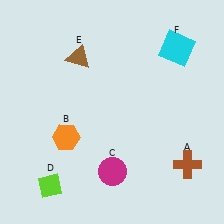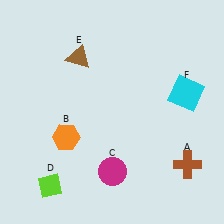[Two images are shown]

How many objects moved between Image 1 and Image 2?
1 object moved between the two images.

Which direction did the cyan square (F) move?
The cyan square (F) moved down.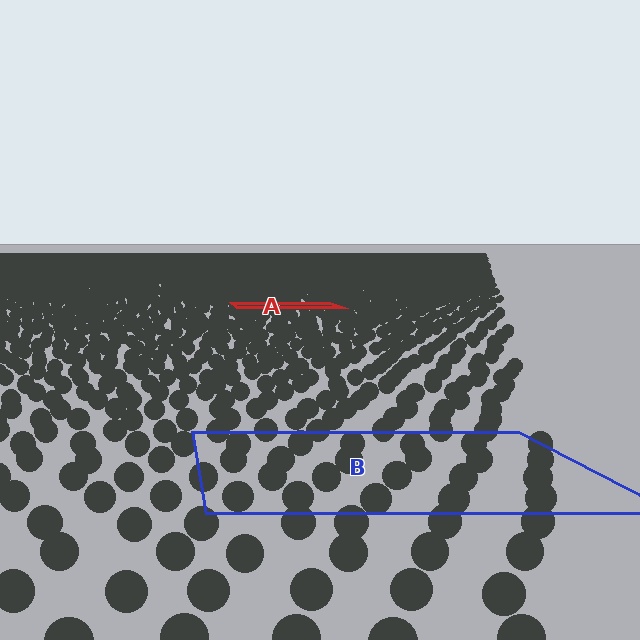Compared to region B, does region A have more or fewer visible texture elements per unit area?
Region A has more texture elements per unit area — they are packed more densely because it is farther away.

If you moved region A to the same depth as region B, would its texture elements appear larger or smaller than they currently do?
They would appear larger. At a closer depth, the same texture elements are projected at a bigger on-screen size.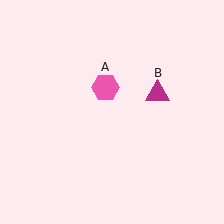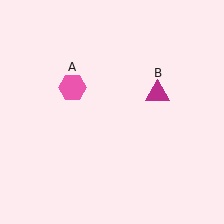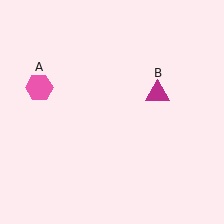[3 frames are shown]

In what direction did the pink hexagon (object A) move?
The pink hexagon (object A) moved left.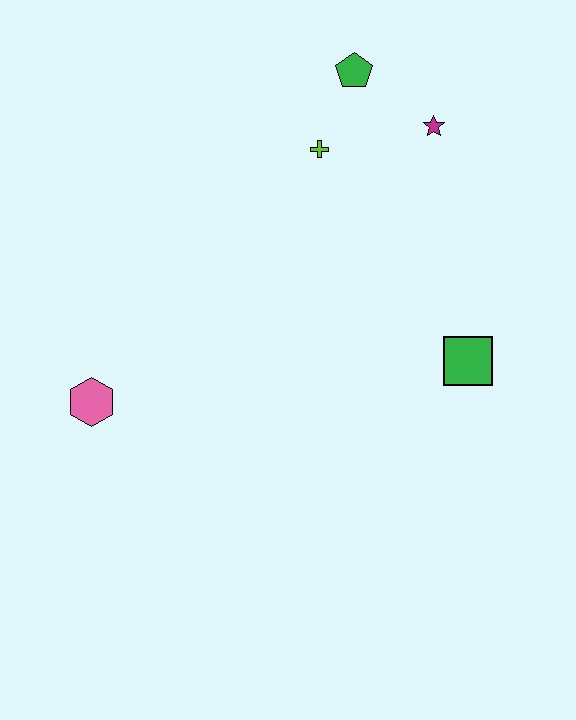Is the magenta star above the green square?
Yes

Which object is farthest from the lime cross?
The pink hexagon is farthest from the lime cross.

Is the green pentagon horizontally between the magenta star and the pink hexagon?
Yes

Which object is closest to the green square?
The magenta star is closest to the green square.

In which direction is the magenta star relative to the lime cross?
The magenta star is to the right of the lime cross.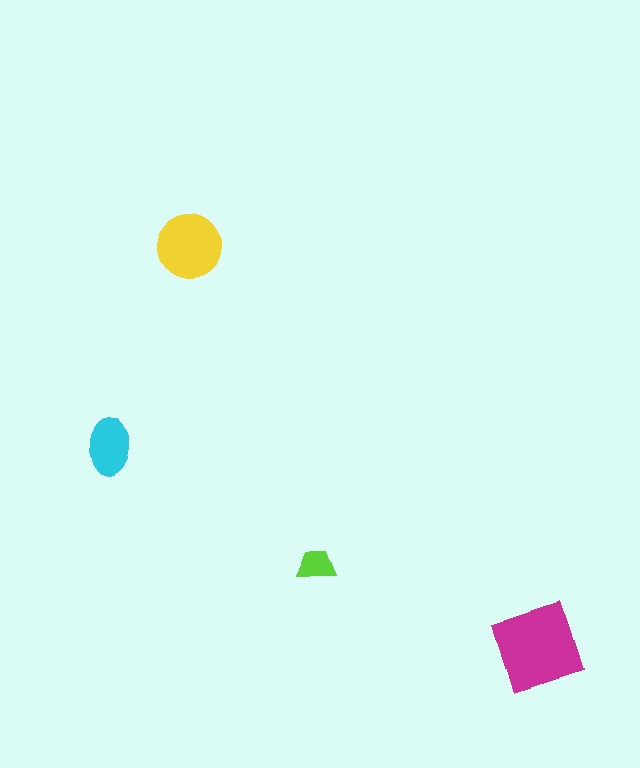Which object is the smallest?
The lime trapezoid.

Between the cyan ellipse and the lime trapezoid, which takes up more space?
The cyan ellipse.